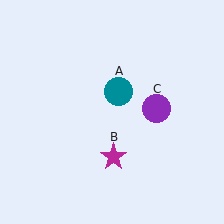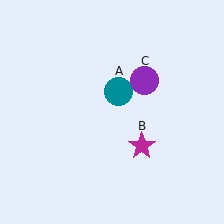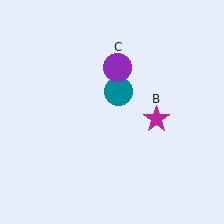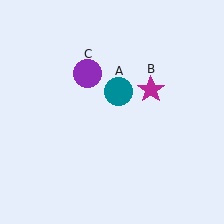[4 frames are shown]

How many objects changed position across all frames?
2 objects changed position: magenta star (object B), purple circle (object C).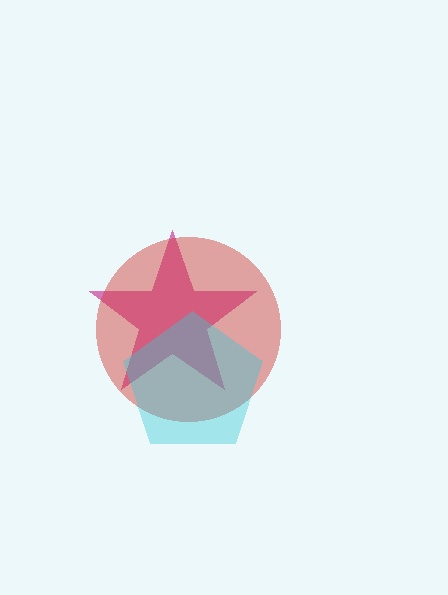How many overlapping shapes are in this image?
There are 3 overlapping shapes in the image.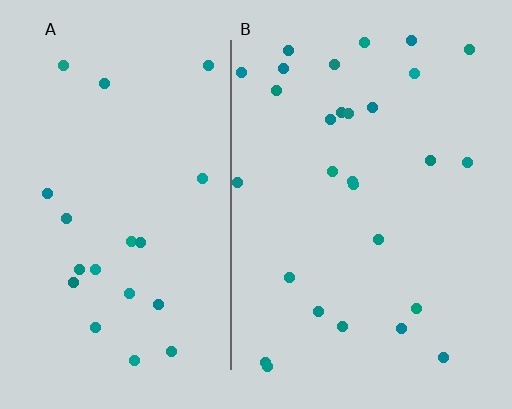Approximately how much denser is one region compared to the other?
Approximately 1.4× — region B over region A.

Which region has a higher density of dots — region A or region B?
B (the right).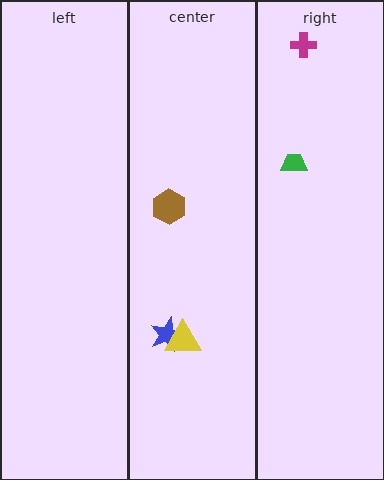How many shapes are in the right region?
2.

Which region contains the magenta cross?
The right region.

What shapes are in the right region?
The magenta cross, the green trapezoid.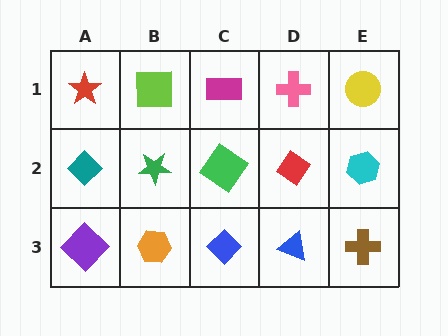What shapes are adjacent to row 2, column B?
A lime square (row 1, column B), an orange hexagon (row 3, column B), a teal diamond (row 2, column A), a green diamond (row 2, column C).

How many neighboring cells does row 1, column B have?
3.